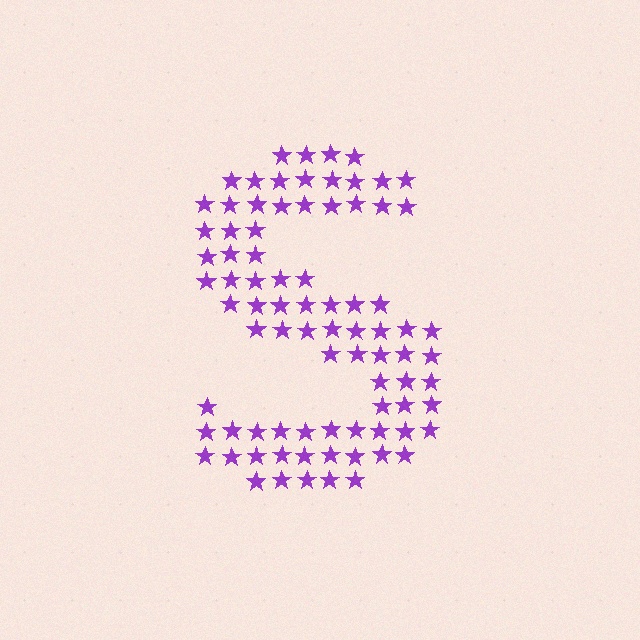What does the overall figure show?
The overall figure shows the letter S.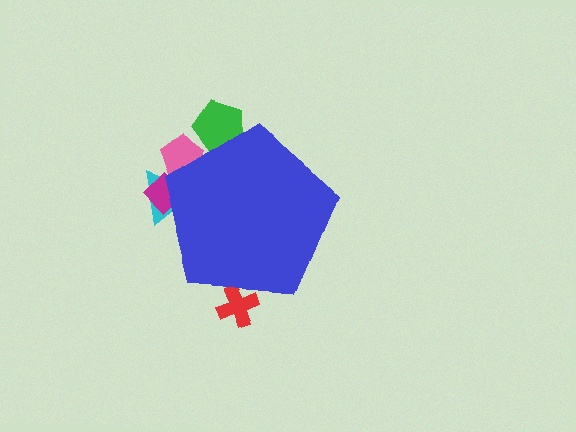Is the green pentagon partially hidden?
Yes, the green pentagon is partially hidden behind the blue pentagon.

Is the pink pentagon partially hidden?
Yes, the pink pentagon is partially hidden behind the blue pentagon.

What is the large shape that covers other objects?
A blue pentagon.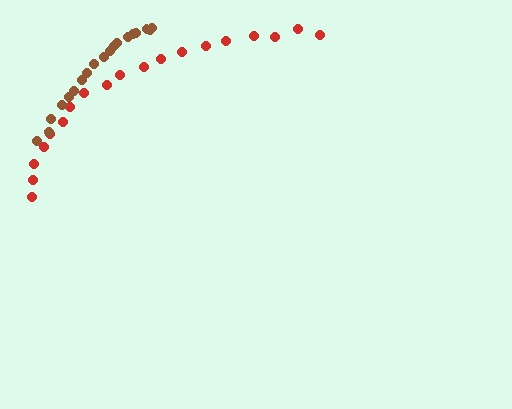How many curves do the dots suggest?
There are 2 distinct paths.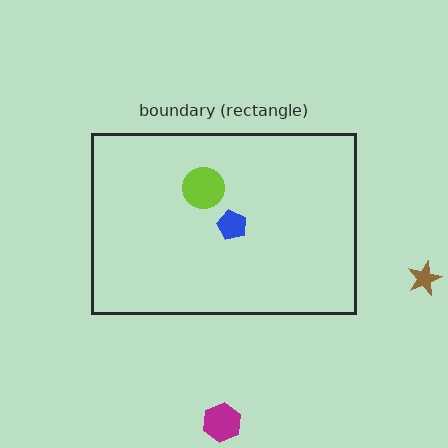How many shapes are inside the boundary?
2 inside, 2 outside.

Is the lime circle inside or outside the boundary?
Inside.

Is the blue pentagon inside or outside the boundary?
Inside.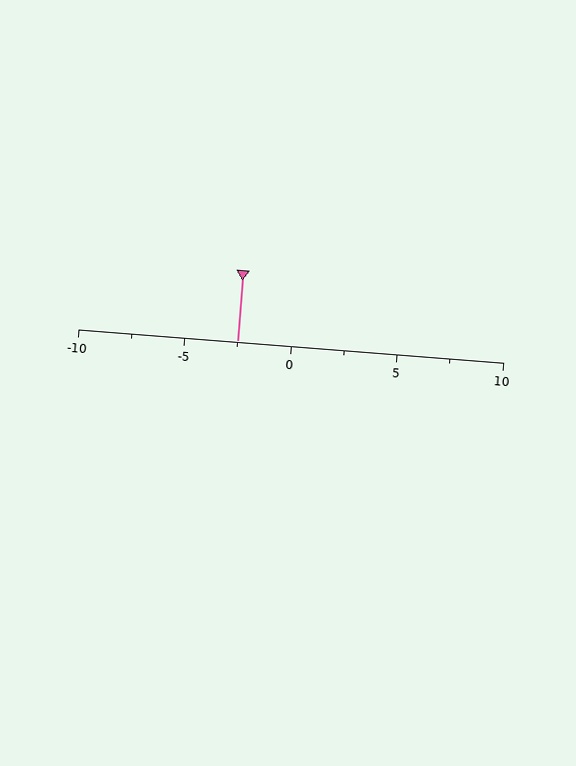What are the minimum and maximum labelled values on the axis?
The axis runs from -10 to 10.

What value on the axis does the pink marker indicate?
The marker indicates approximately -2.5.